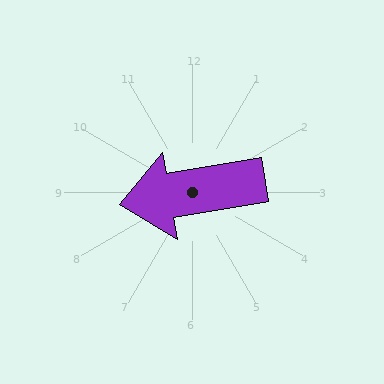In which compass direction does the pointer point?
West.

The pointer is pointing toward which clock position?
Roughly 9 o'clock.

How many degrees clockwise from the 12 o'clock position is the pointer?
Approximately 260 degrees.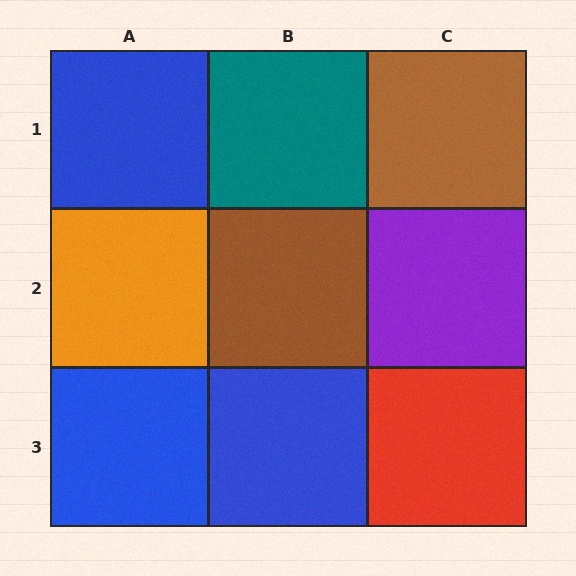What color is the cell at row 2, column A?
Orange.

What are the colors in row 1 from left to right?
Blue, teal, brown.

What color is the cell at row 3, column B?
Blue.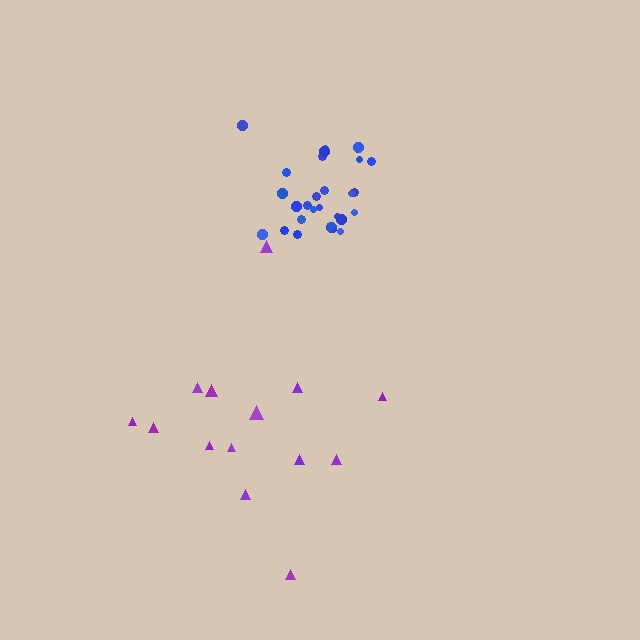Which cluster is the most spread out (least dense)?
Purple.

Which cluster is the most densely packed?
Blue.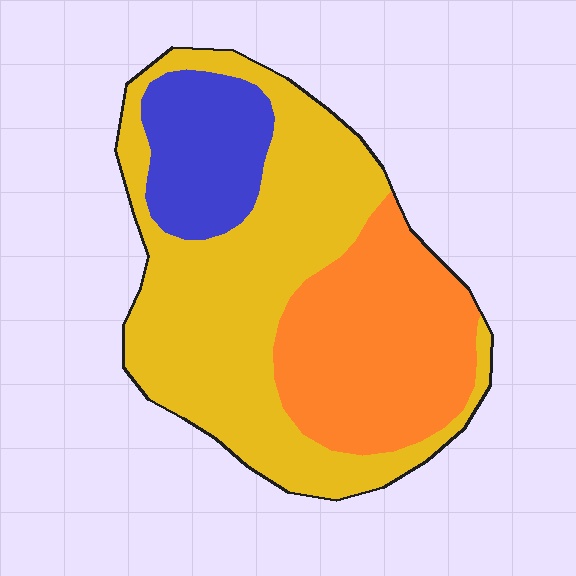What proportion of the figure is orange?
Orange covers about 30% of the figure.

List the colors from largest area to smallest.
From largest to smallest: yellow, orange, blue.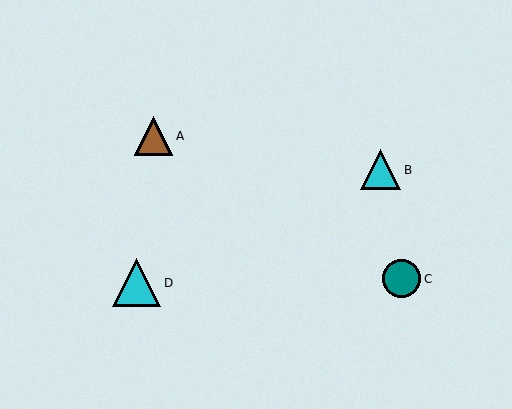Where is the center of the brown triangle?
The center of the brown triangle is at (154, 136).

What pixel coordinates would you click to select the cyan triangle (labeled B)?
Click at (381, 170) to select the cyan triangle B.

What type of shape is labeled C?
Shape C is a teal circle.